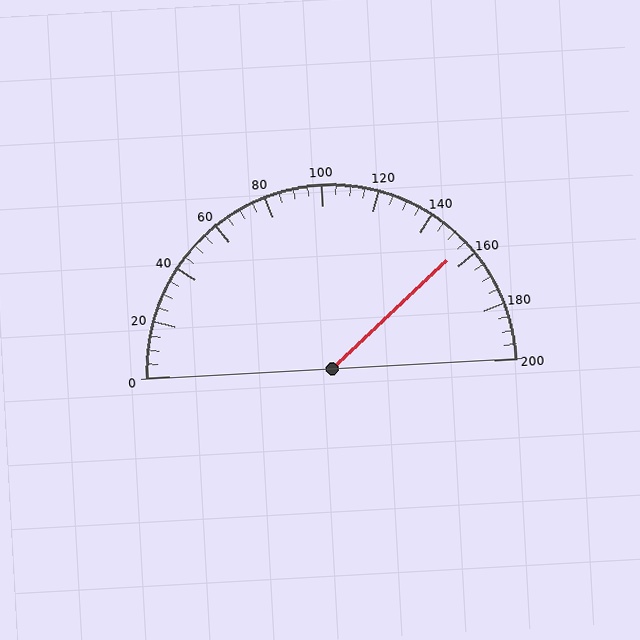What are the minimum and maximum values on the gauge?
The gauge ranges from 0 to 200.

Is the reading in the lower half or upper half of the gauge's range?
The reading is in the upper half of the range (0 to 200).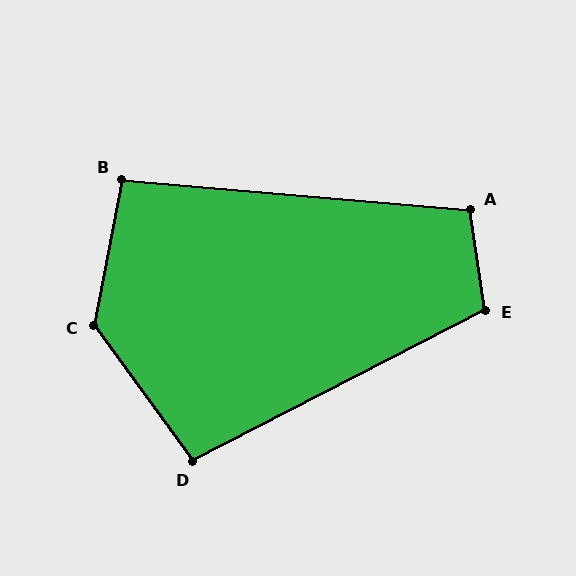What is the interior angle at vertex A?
Approximately 103 degrees (obtuse).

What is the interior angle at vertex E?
Approximately 109 degrees (obtuse).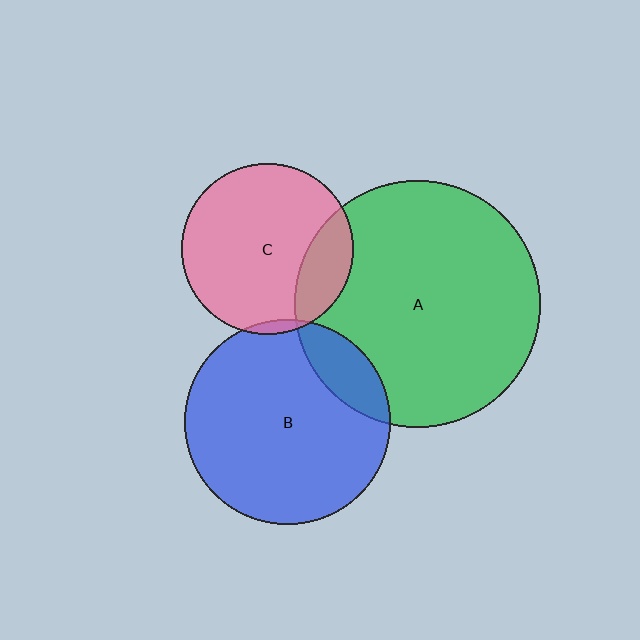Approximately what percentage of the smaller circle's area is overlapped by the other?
Approximately 5%.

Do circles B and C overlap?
Yes.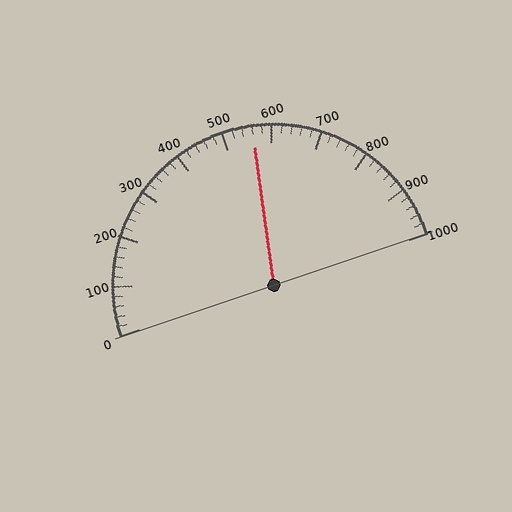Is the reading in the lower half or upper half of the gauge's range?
The reading is in the upper half of the range (0 to 1000).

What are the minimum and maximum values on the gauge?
The gauge ranges from 0 to 1000.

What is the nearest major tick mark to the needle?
The nearest major tick mark is 600.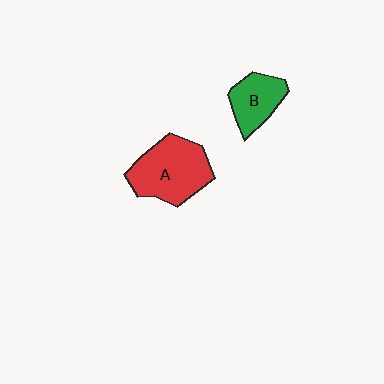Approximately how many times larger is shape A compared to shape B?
Approximately 1.7 times.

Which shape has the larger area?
Shape A (red).